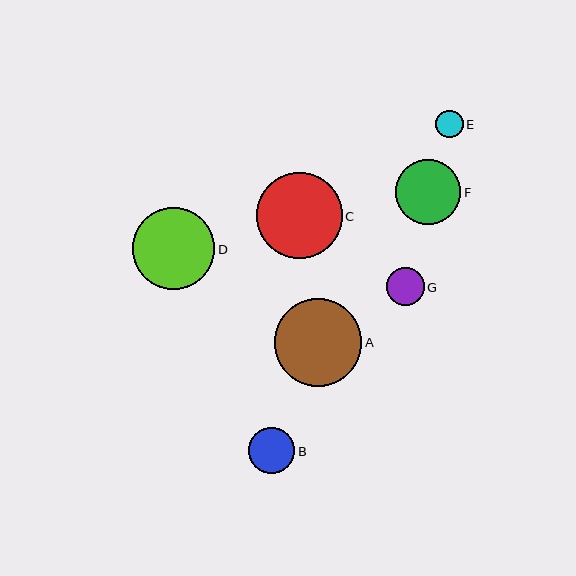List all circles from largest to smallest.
From largest to smallest: A, C, D, F, B, G, E.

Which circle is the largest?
Circle A is the largest with a size of approximately 88 pixels.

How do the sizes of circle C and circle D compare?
Circle C and circle D are approximately the same size.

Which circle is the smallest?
Circle E is the smallest with a size of approximately 27 pixels.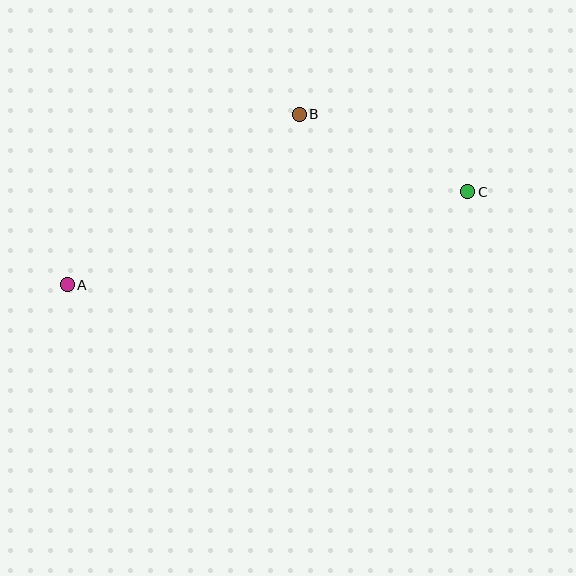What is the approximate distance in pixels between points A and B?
The distance between A and B is approximately 288 pixels.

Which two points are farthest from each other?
Points A and C are farthest from each other.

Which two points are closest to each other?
Points B and C are closest to each other.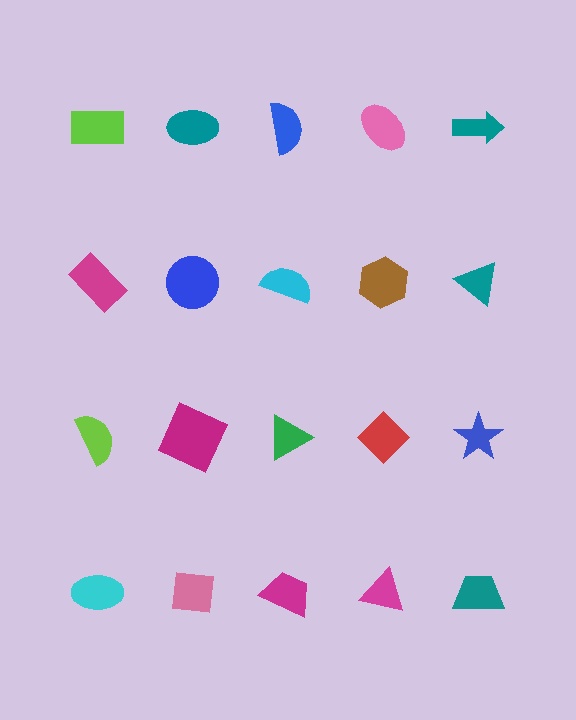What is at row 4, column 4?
A magenta triangle.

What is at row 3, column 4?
A red diamond.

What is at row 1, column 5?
A teal arrow.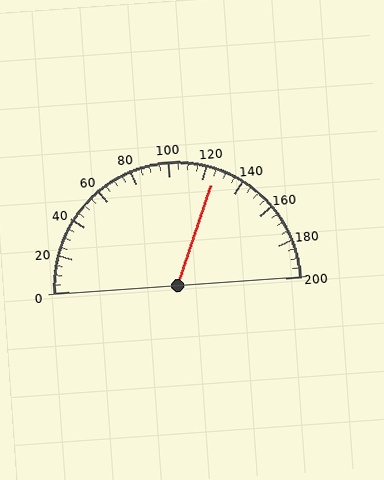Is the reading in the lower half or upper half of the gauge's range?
The reading is in the upper half of the range (0 to 200).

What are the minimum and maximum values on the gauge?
The gauge ranges from 0 to 200.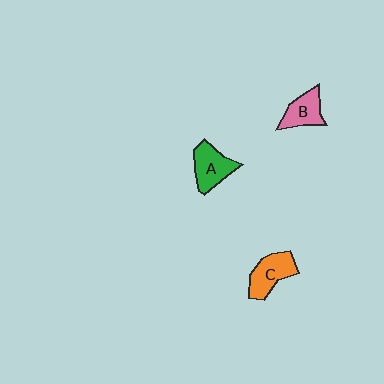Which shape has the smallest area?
Shape B (pink).